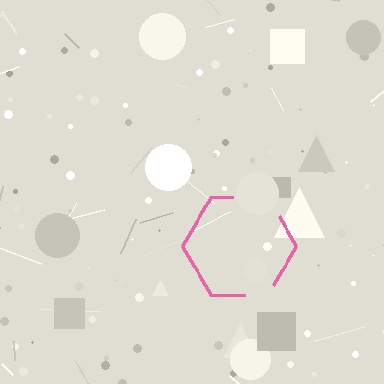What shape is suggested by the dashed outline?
The dashed outline suggests a hexagon.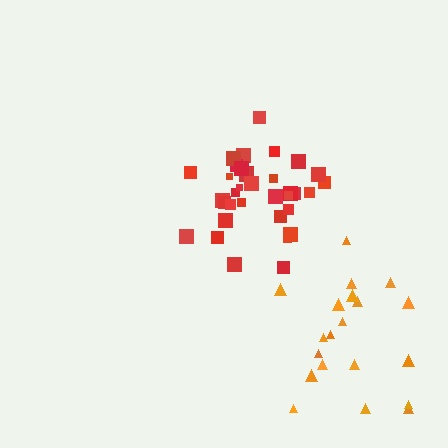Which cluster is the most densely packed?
Red.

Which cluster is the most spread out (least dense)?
Orange.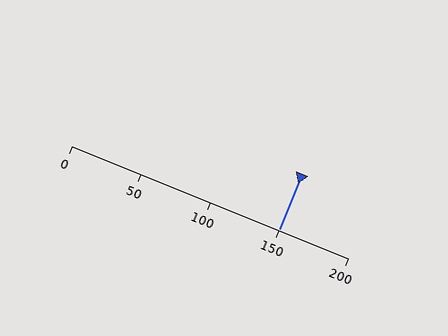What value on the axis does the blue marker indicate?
The marker indicates approximately 150.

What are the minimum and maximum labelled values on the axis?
The axis runs from 0 to 200.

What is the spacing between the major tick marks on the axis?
The major ticks are spaced 50 apart.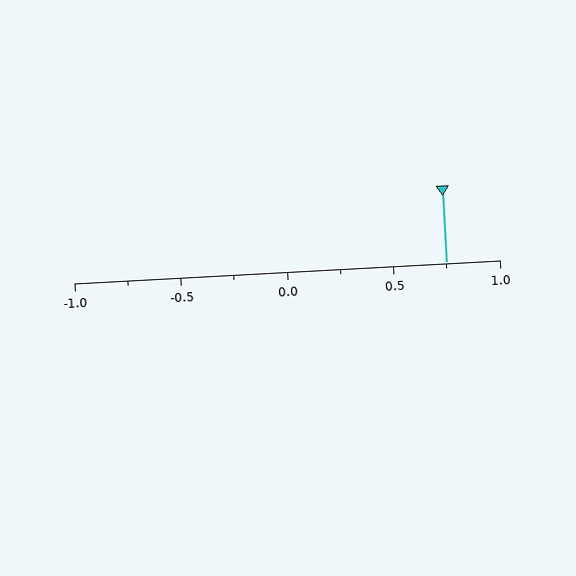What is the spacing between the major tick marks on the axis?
The major ticks are spaced 0.5 apart.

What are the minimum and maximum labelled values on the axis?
The axis runs from -1.0 to 1.0.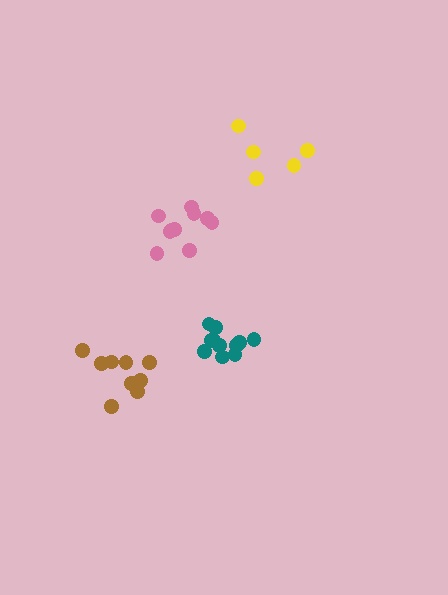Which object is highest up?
The yellow cluster is topmost.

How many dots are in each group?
Group 1: 5 dots, Group 2: 11 dots, Group 3: 9 dots, Group 4: 10 dots (35 total).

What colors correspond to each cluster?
The clusters are colored: yellow, teal, brown, pink.